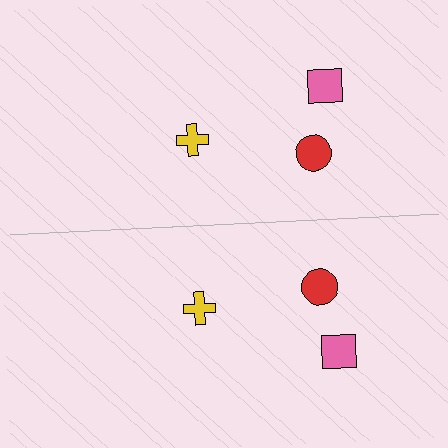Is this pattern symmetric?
Yes, this pattern has bilateral (reflection) symmetry.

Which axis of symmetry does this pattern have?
The pattern has a horizontal axis of symmetry running through the center of the image.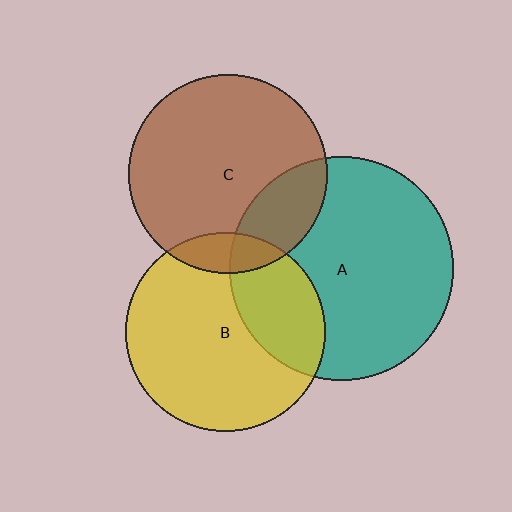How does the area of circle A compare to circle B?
Approximately 1.3 times.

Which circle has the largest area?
Circle A (teal).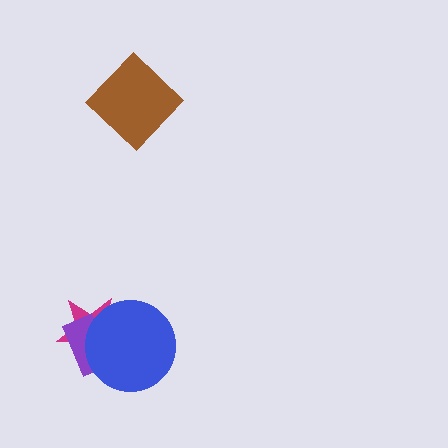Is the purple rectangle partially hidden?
Yes, it is partially covered by another shape.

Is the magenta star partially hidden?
Yes, it is partially covered by another shape.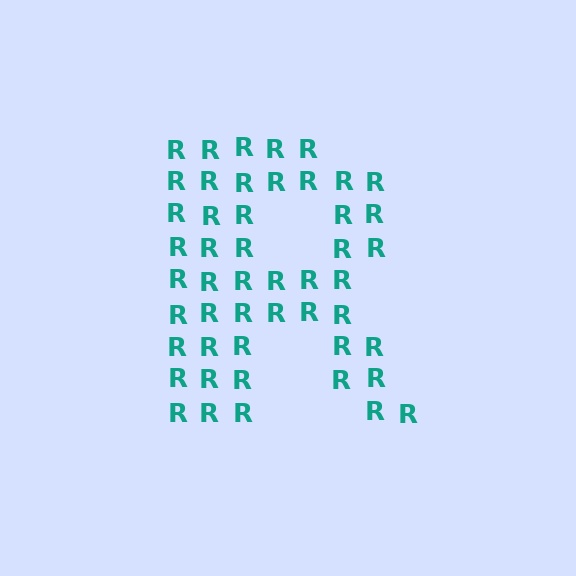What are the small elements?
The small elements are letter R's.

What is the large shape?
The large shape is the letter R.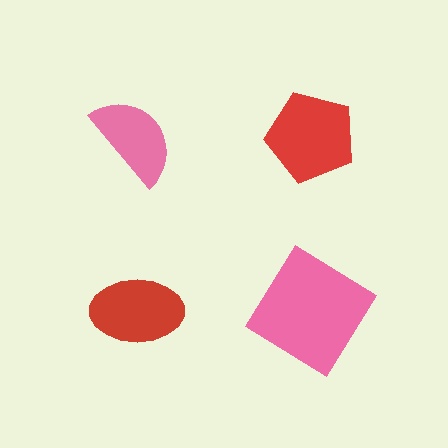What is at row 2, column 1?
A red ellipse.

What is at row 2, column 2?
A pink diamond.